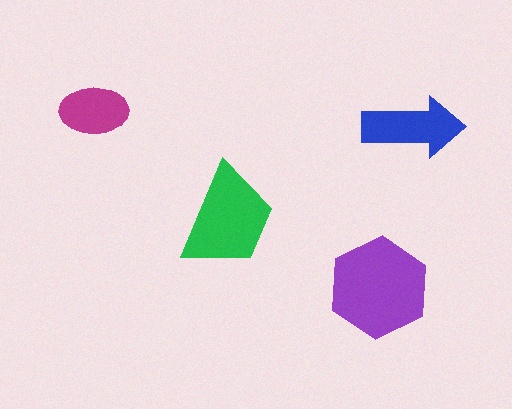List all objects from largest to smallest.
The purple hexagon, the green trapezoid, the blue arrow, the magenta ellipse.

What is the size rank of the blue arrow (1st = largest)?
3rd.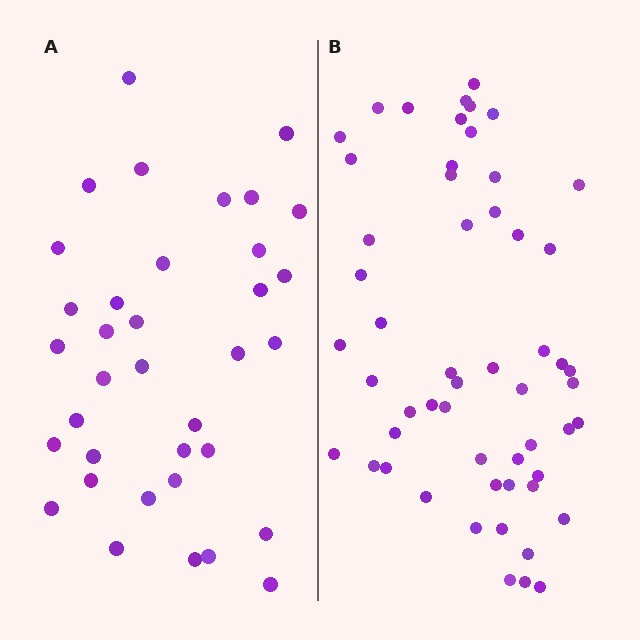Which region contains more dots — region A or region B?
Region B (the right region) has more dots.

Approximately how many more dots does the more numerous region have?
Region B has approximately 20 more dots than region A.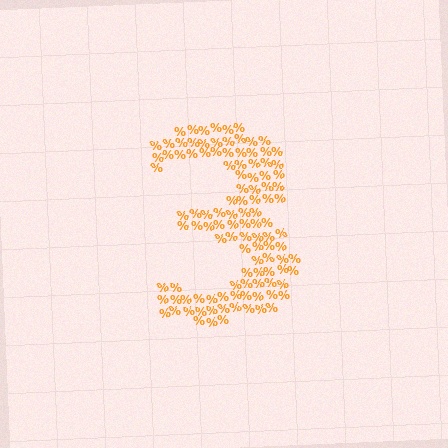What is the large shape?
The large shape is the digit 3.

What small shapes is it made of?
It is made of small percent signs.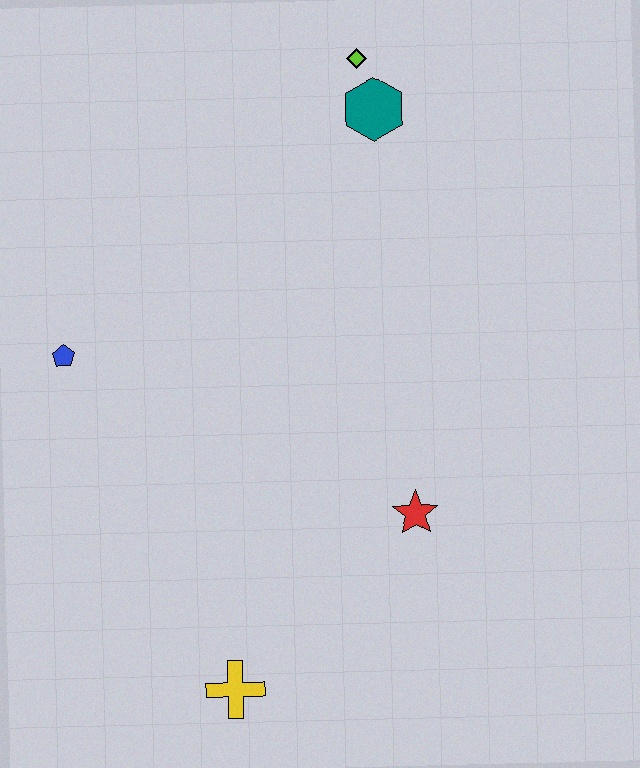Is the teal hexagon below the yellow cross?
No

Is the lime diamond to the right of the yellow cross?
Yes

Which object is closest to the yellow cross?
The red star is closest to the yellow cross.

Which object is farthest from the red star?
The lime diamond is farthest from the red star.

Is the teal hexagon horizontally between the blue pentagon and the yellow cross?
No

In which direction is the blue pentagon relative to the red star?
The blue pentagon is to the left of the red star.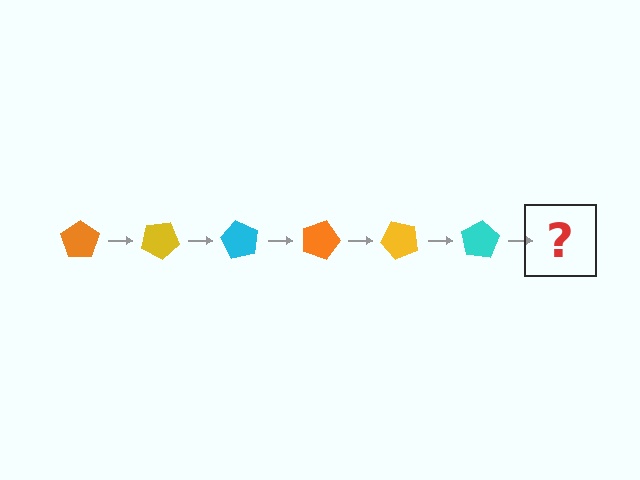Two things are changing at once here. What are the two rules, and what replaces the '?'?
The two rules are that it rotates 30 degrees each step and the color cycles through orange, yellow, and cyan. The '?' should be an orange pentagon, rotated 180 degrees from the start.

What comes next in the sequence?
The next element should be an orange pentagon, rotated 180 degrees from the start.